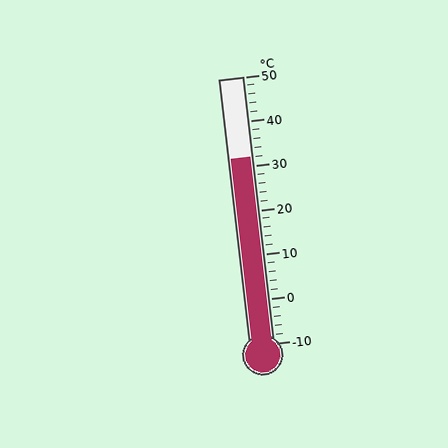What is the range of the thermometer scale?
The thermometer scale ranges from -10°C to 50°C.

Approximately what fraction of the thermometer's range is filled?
The thermometer is filled to approximately 70% of its range.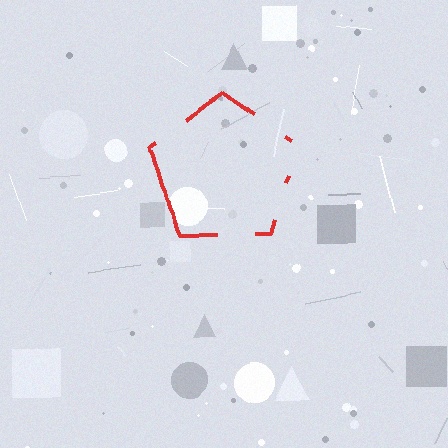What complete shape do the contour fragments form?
The contour fragments form a pentagon.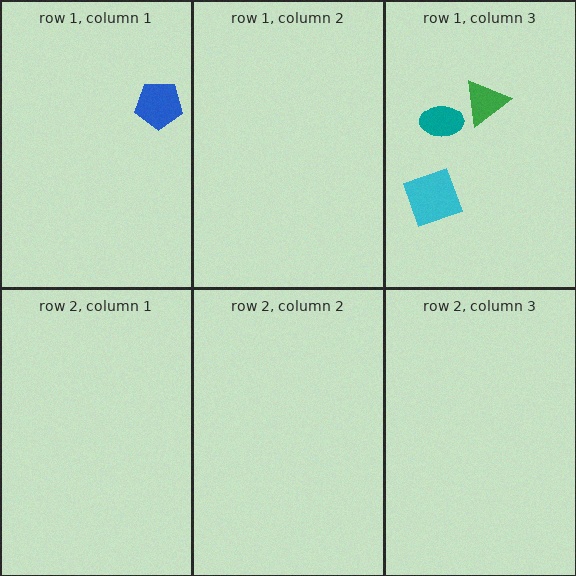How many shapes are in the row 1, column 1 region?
1.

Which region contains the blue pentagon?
The row 1, column 1 region.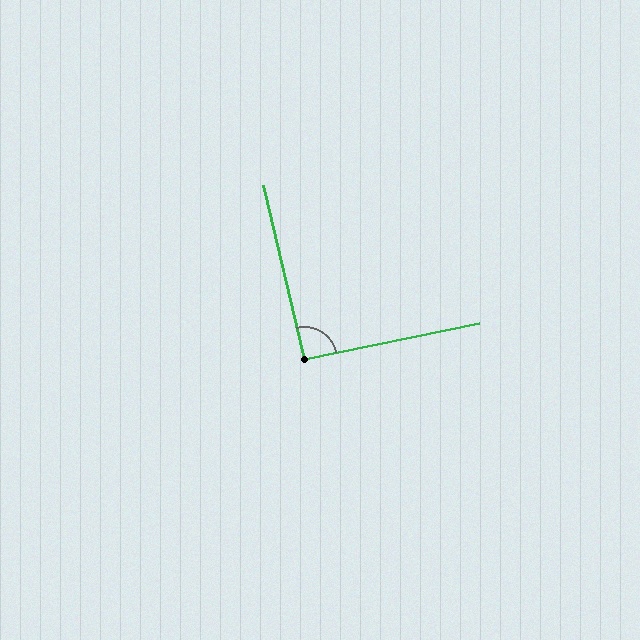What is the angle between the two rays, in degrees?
Approximately 92 degrees.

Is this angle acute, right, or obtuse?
It is approximately a right angle.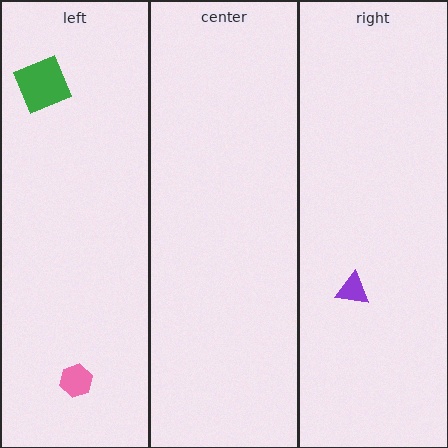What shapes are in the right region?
The purple triangle.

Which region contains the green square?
The left region.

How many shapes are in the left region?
2.